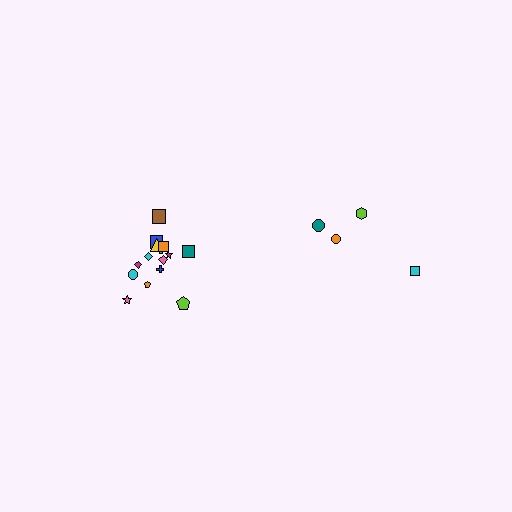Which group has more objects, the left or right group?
The left group.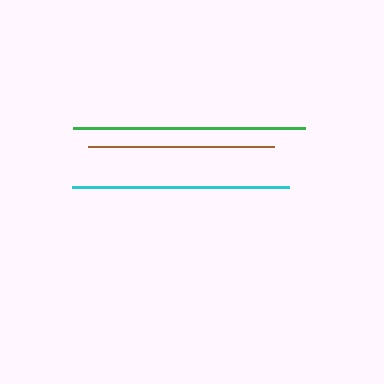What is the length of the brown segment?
The brown segment is approximately 186 pixels long.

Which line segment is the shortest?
The brown line is the shortest at approximately 186 pixels.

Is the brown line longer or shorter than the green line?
The green line is longer than the brown line.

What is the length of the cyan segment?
The cyan segment is approximately 218 pixels long.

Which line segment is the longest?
The green line is the longest at approximately 232 pixels.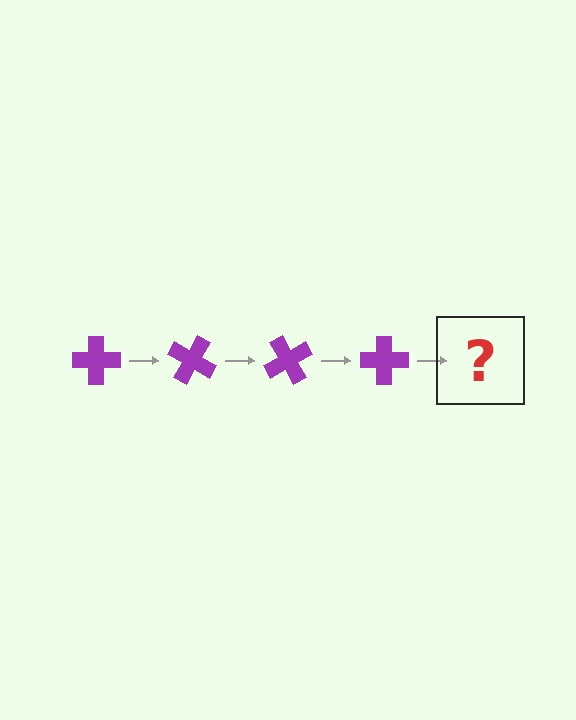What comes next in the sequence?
The next element should be a purple cross rotated 120 degrees.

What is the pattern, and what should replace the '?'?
The pattern is that the cross rotates 30 degrees each step. The '?' should be a purple cross rotated 120 degrees.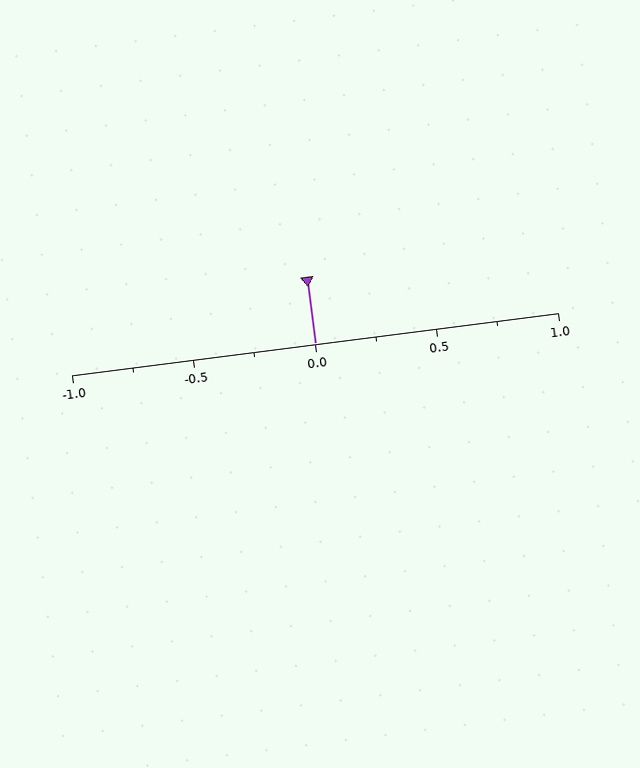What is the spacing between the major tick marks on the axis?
The major ticks are spaced 0.5 apart.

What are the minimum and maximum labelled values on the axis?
The axis runs from -1.0 to 1.0.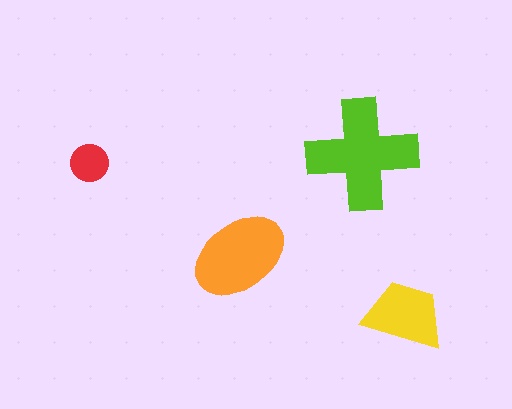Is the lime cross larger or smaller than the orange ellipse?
Larger.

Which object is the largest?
The lime cross.